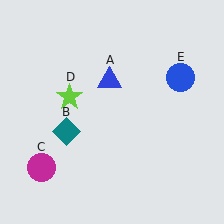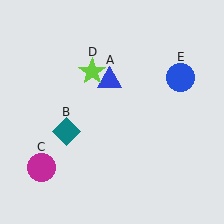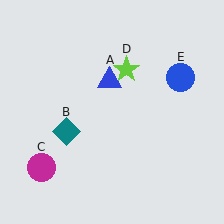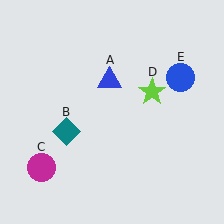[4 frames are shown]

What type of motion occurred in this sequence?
The lime star (object D) rotated clockwise around the center of the scene.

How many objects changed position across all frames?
1 object changed position: lime star (object D).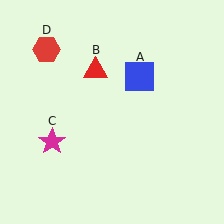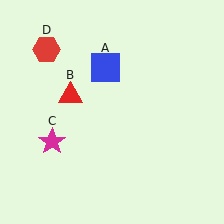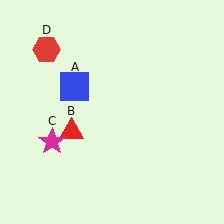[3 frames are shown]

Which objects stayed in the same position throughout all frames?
Magenta star (object C) and red hexagon (object D) remained stationary.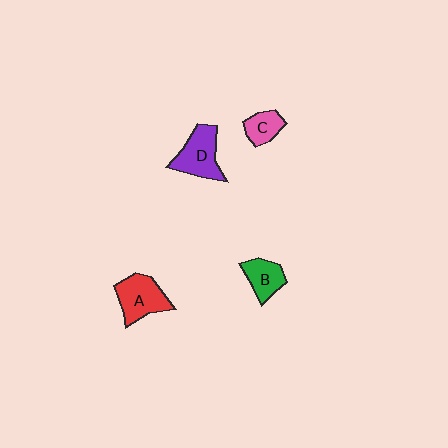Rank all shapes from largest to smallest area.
From largest to smallest: D (purple), A (red), B (green), C (pink).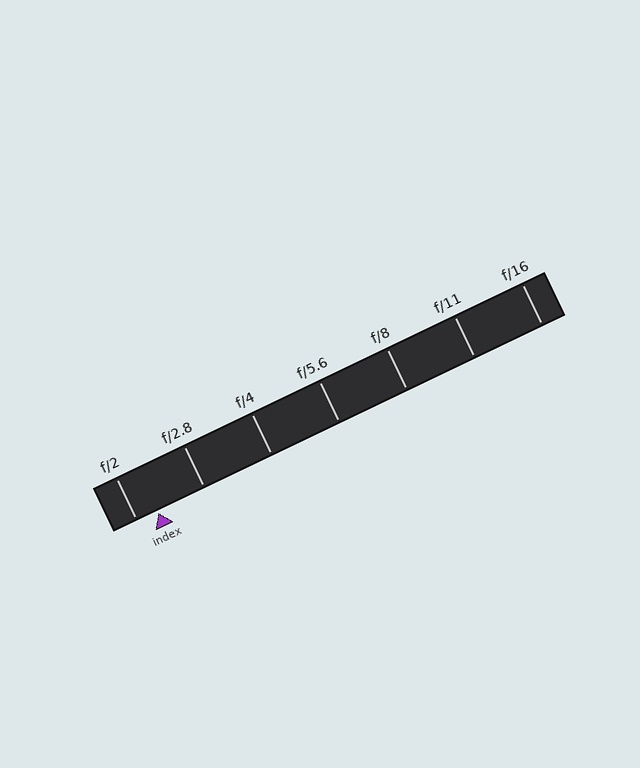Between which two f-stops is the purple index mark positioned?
The index mark is between f/2 and f/2.8.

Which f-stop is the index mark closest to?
The index mark is closest to f/2.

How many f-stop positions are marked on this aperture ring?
There are 7 f-stop positions marked.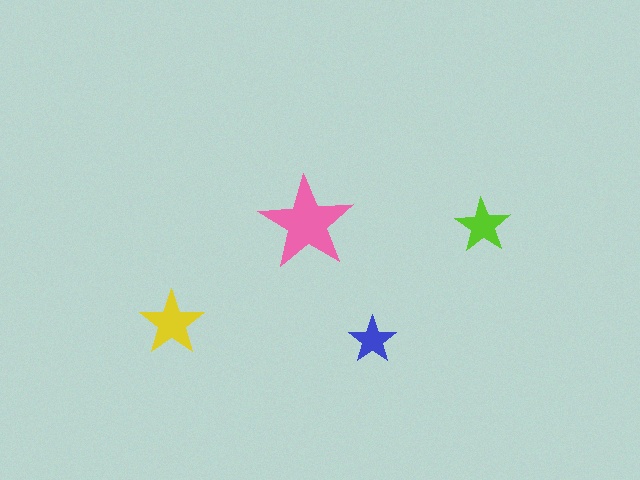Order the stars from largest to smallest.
the pink one, the yellow one, the lime one, the blue one.